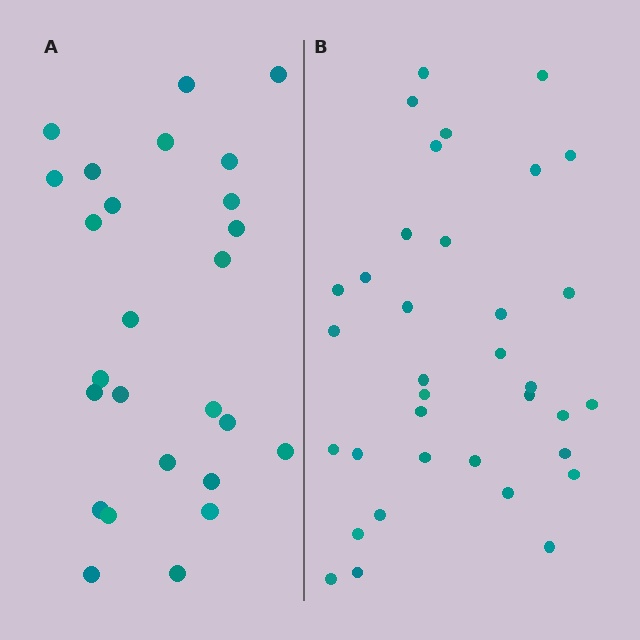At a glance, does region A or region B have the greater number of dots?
Region B (the right region) has more dots.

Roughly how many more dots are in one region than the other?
Region B has roughly 8 or so more dots than region A.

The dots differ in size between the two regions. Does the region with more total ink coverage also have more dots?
No. Region A has more total ink coverage because its dots are larger, but region B actually contains more individual dots. Total area can be misleading — the number of items is what matters here.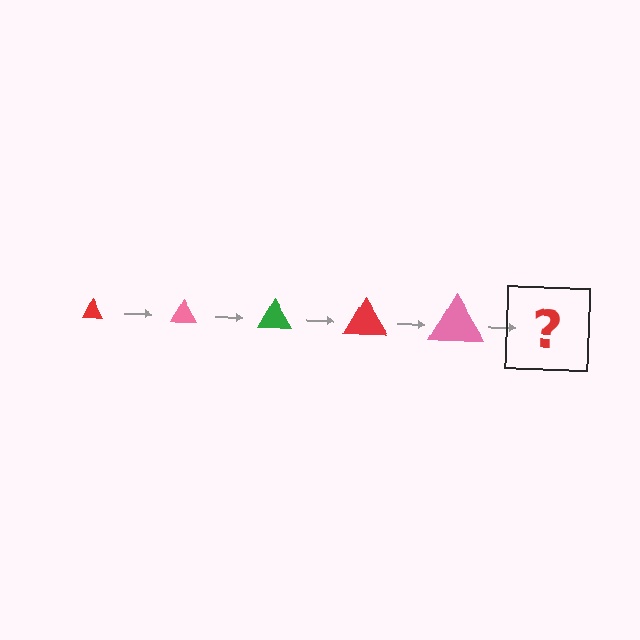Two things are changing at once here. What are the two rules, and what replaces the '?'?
The two rules are that the triangle grows larger each step and the color cycles through red, pink, and green. The '?' should be a green triangle, larger than the previous one.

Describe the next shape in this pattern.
It should be a green triangle, larger than the previous one.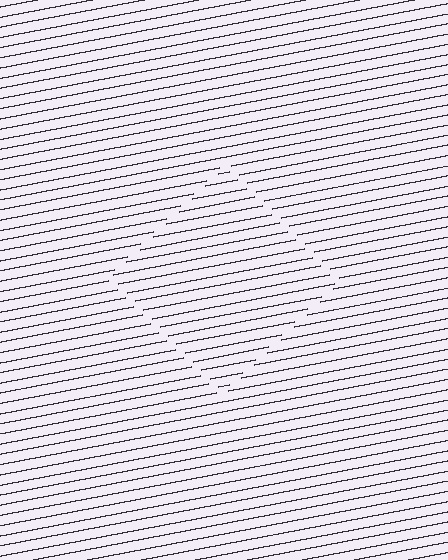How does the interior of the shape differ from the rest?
The interior of the shape contains the same grating, shifted by half a period — the contour is defined by the phase discontinuity where line-ends from the inner and outer gratings abut.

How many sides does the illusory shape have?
4 sides — the line-ends trace a square.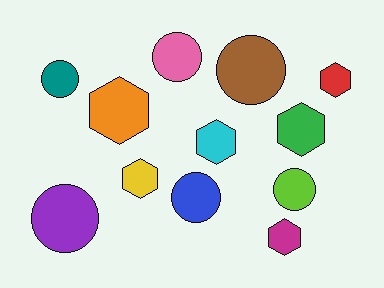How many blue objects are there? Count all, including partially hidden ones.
There is 1 blue object.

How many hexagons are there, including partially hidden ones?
There are 6 hexagons.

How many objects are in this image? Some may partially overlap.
There are 12 objects.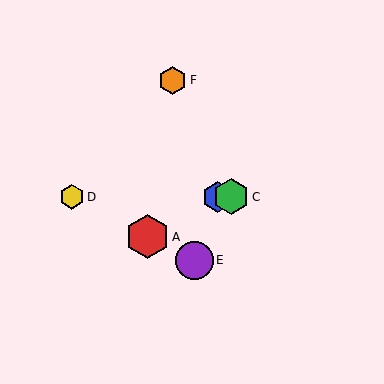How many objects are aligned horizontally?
3 objects (B, C, D) are aligned horizontally.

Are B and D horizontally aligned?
Yes, both are at y≈197.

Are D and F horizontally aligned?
No, D is at y≈197 and F is at y≈80.